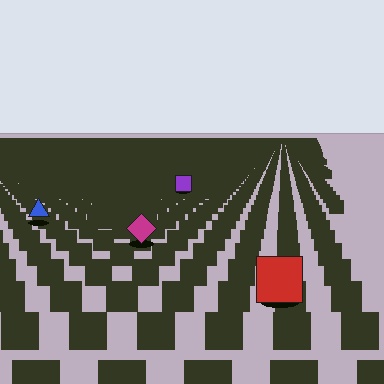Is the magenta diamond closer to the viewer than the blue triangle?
Yes. The magenta diamond is closer — you can tell from the texture gradient: the ground texture is coarser near it.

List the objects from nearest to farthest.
From nearest to farthest: the red square, the magenta diamond, the blue triangle, the purple square.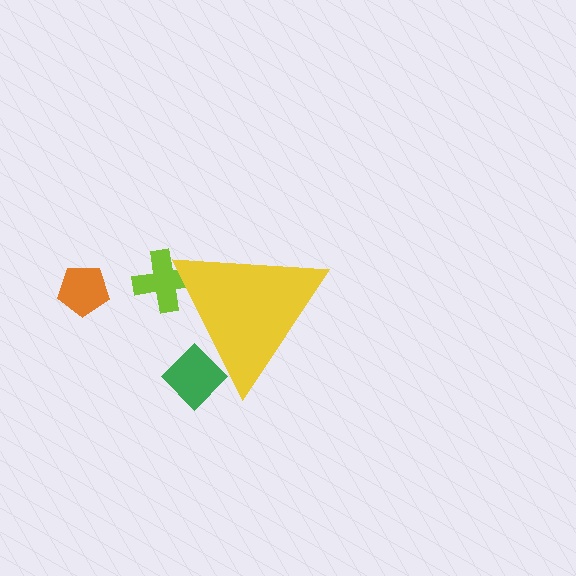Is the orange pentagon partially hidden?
No, the orange pentagon is fully visible.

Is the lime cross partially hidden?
Yes, the lime cross is partially hidden behind the yellow triangle.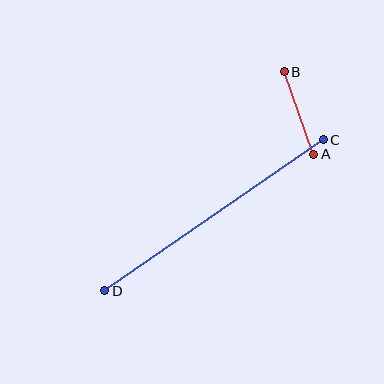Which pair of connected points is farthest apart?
Points C and D are farthest apart.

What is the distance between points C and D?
The distance is approximately 266 pixels.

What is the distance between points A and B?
The distance is approximately 88 pixels.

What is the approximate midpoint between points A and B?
The midpoint is at approximately (299, 113) pixels.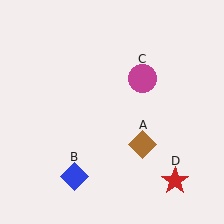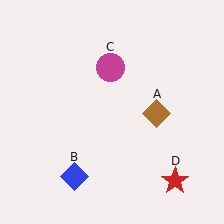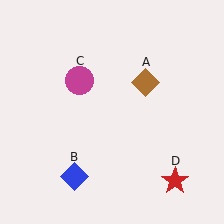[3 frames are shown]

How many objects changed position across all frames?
2 objects changed position: brown diamond (object A), magenta circle (object C).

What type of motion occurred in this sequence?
The brown diamond (object A), magenta circle (object C) rotated counterclockwise around the center of the scene.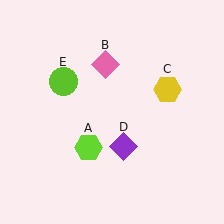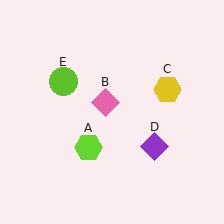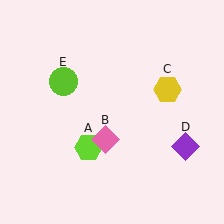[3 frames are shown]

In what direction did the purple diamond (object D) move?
The purple diamond (object D) moved right.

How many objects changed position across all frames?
2 objects changed position: pink diamond (object B), purple diamond (object D).